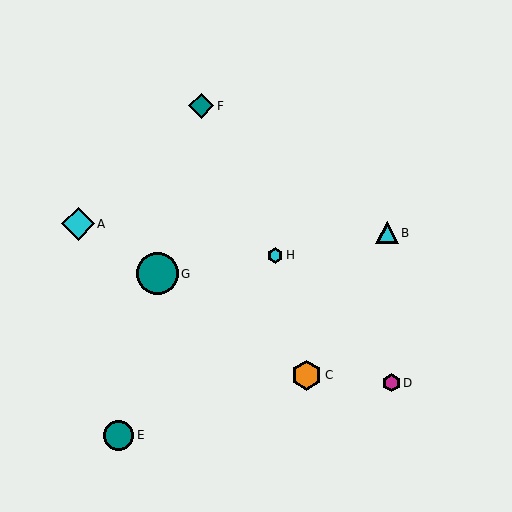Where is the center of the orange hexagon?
The center of the orange hexagon is at (307, 375).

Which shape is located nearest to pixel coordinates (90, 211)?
The cyan diamond (labeled A) at (78, 224) is nearest to that location.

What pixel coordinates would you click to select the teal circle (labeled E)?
Click at (119, 435) to select the teal circle E.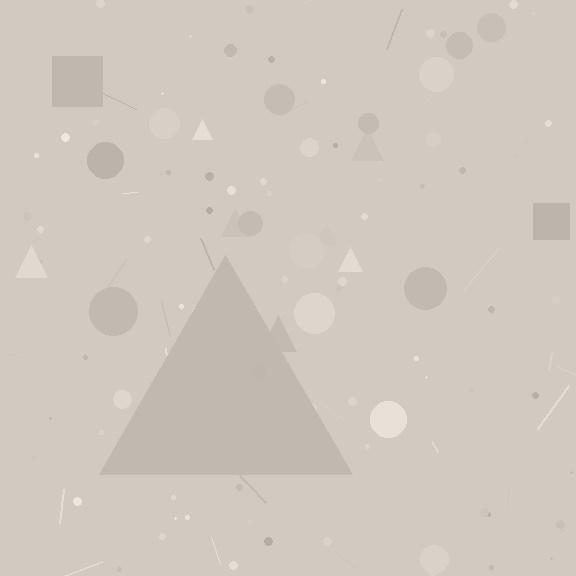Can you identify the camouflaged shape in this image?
The camouflaged shape is a triangle.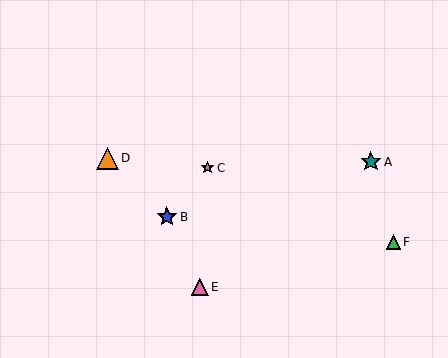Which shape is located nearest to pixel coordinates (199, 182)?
The pink star (labeled C) at (207, 168) is nearest to that location.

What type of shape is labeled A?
Shape A is a teal star.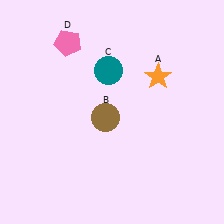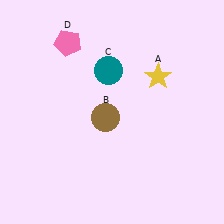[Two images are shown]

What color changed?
The star (A) changed from orange in Image 1 to yellow in Image 2.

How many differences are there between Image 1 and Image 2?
There is 1 difference between the two images.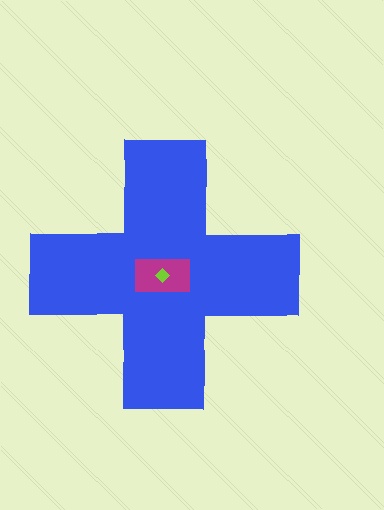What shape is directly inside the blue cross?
The magenta rectangle.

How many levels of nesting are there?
3.